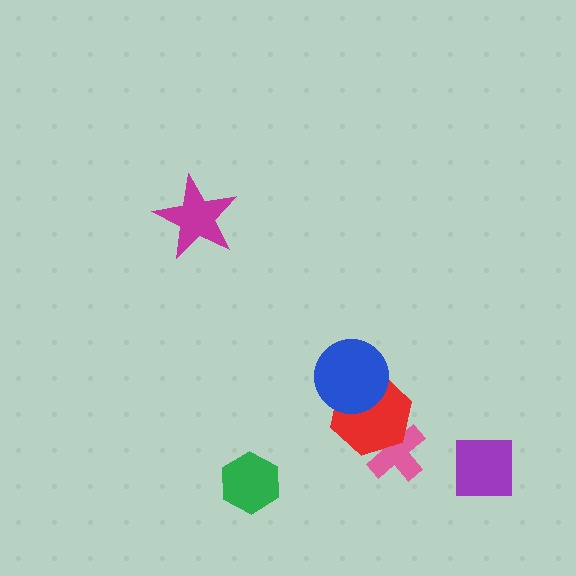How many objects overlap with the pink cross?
1 object overlaps with the pink cross.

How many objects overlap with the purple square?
0 objects overlap with the purple square.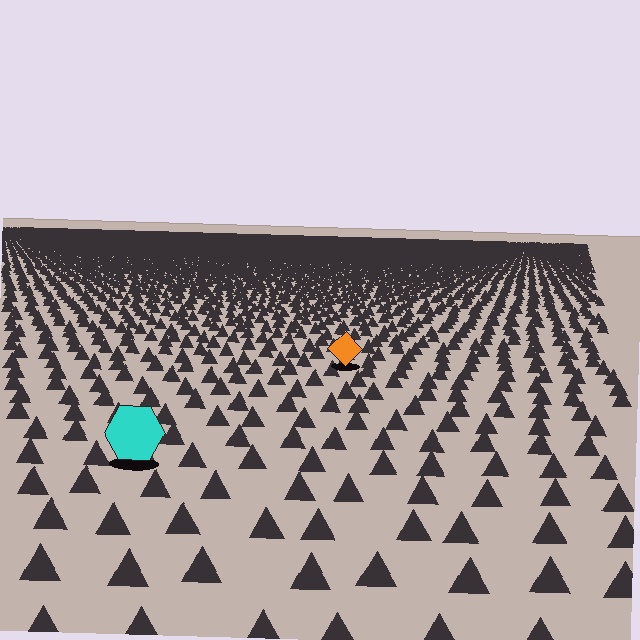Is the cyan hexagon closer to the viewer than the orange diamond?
Yes. The cyan hexagon is closer — you can tell from the texture gradient: the ground texture is coarser near it.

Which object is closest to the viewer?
The cyan hexagon is closest. The texture marks near it are larger and more spread out.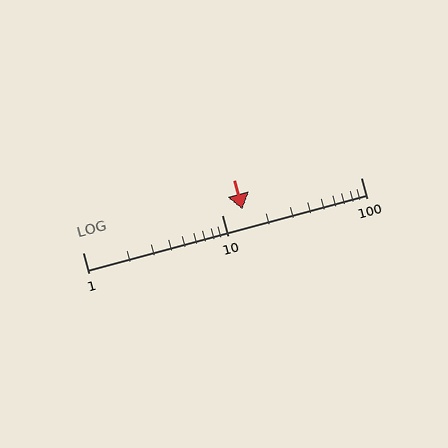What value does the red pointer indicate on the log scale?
The pointer indicates approximately 14.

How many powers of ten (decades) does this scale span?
The scale spans 2 decades, from 1 to 100.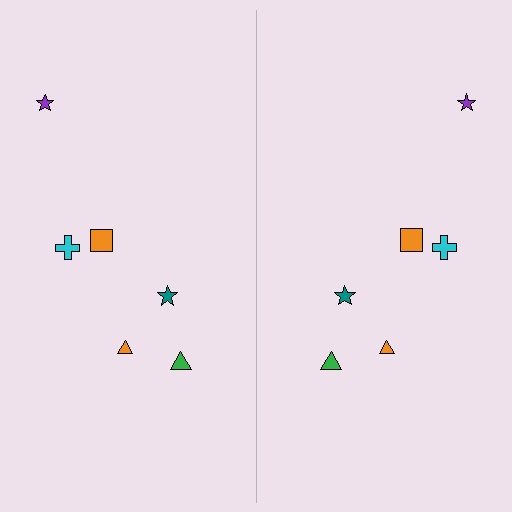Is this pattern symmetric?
Yes, this pattern has bilateral (reflection) symmetry.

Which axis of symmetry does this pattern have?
The pattern has a vertical axis of symmetry running through the center of the image.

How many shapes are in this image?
There are 12 shapes in this image.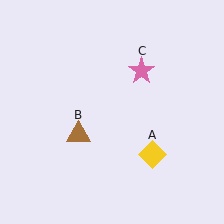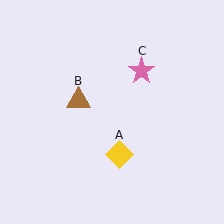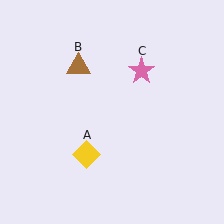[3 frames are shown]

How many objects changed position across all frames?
2 objects changed position: yellow diamond (object A), brown triangle (object B).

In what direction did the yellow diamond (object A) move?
The yellow diamond (object A) moved left.